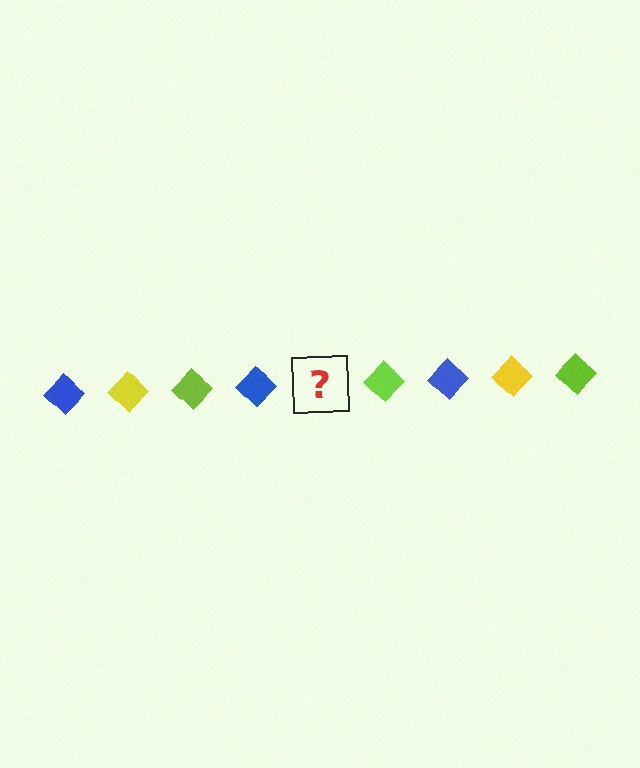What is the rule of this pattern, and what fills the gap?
The rule is that the pattern cycles through blue, yellow, lime diamonds. The gap should be filled with a yellow diamond.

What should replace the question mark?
The question mark should be replaced with a yellow diamond.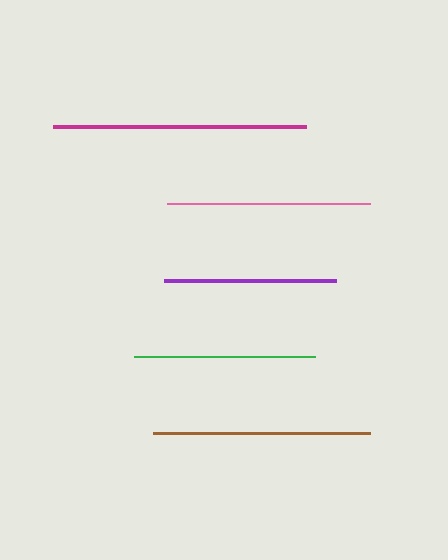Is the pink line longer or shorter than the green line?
The pink line is longer than the green line.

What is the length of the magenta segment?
The magenta segment is approximately 253 pixels long.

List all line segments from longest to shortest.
From longest to shortest: magenta, brown, pink, green, purple.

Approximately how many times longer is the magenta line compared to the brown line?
The magenta line is approximately 1.2 times the length of the brown line.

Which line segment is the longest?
The magenta line is the longest at approximately 253 pixels.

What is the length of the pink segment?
The pink segment is approximately 203 pixels long.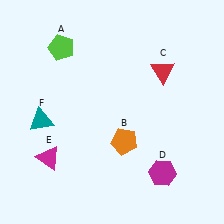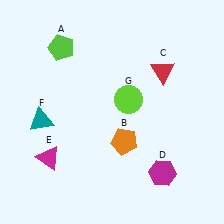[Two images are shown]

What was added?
A lime circle (G) was added in Image 2.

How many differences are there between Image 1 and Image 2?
There is 1 difference between the two images.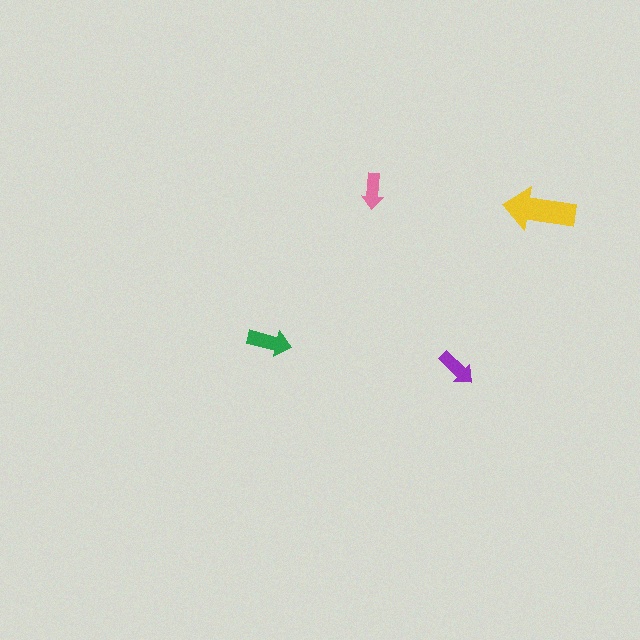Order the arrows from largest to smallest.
the yellow one, the green one, the purple one, the pink one.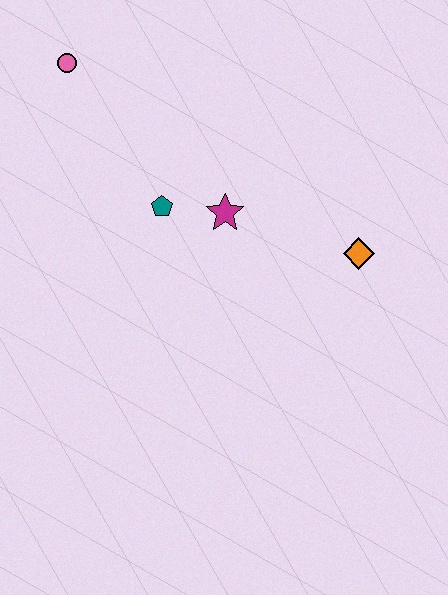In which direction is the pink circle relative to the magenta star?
The pink circle is to the left of the magenta star.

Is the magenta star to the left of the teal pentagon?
No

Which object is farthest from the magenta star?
The pink circle is farthest from the magenta star.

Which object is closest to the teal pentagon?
The magenta star is closest to the teal pentagon.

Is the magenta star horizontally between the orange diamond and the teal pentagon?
Yes